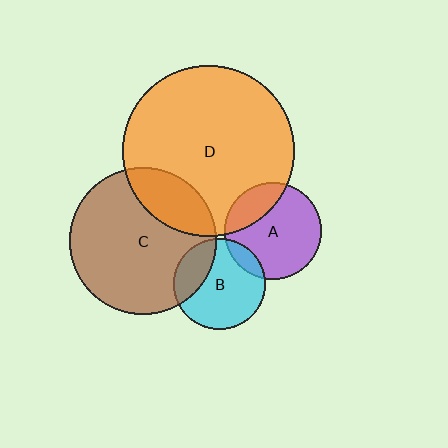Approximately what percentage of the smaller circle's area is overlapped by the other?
Approximately 10%.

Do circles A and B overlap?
Yes.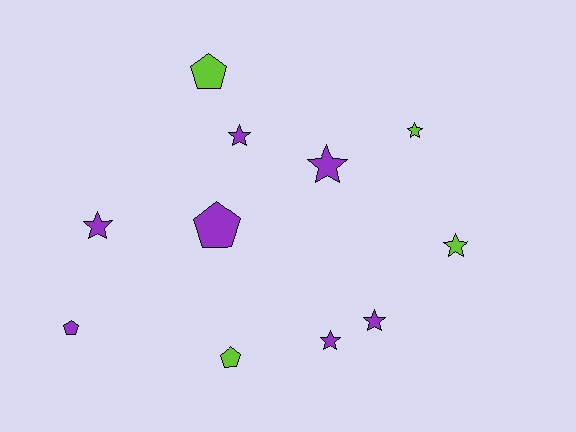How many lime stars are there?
There are 2 lime stars.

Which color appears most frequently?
Purple, with 7 objects.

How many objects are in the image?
There are 11 objects.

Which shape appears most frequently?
Star, with 7 objects.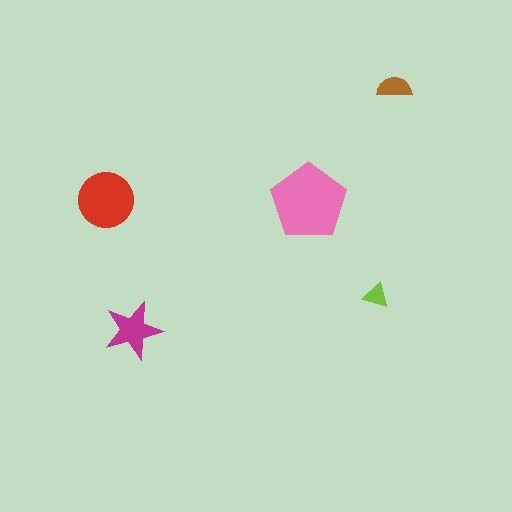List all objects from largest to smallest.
The pink pentagon, the red circle, the magenta star, the brown semicircle, the lime triangle.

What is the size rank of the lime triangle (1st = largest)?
5th.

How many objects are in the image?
There are 5 objects in the image.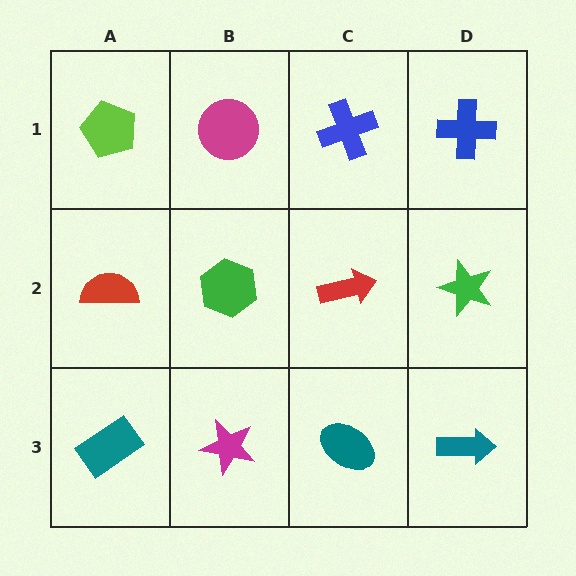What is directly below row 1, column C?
A red arrow.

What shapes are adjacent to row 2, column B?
A magenta circle (row 1, column B), a magenta star (row 3, column B), a red semicircle (row 2, column A), a red arrow (row 2, column C).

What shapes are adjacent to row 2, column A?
A lime pentagon (row 1, column A), a teal rectangle (row 3, column A), a green hexagon (row 2, column B).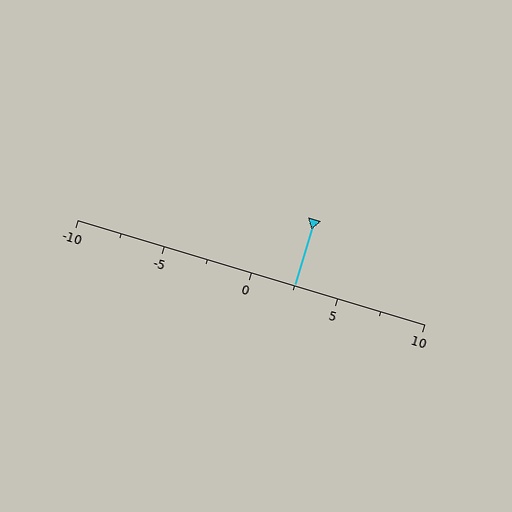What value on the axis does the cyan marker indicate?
The marker indicates approximately 2.5.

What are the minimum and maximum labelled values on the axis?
The axis runs from -10 to 10.